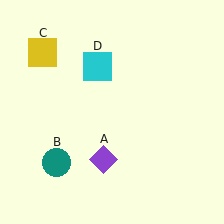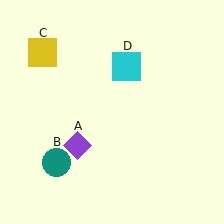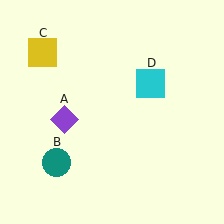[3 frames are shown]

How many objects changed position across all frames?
2 objects changed position: purple diamond (object A), cyan square (object D).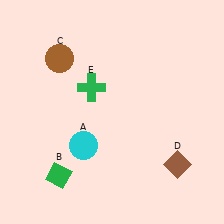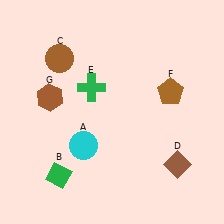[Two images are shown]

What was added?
A brown pentagon (F), a brown hexagon (G) were added in Image 2.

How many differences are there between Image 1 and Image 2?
There are 2 differences between the two images.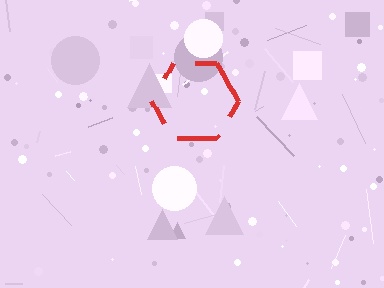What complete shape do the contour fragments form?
The contour fragments form a hexagon.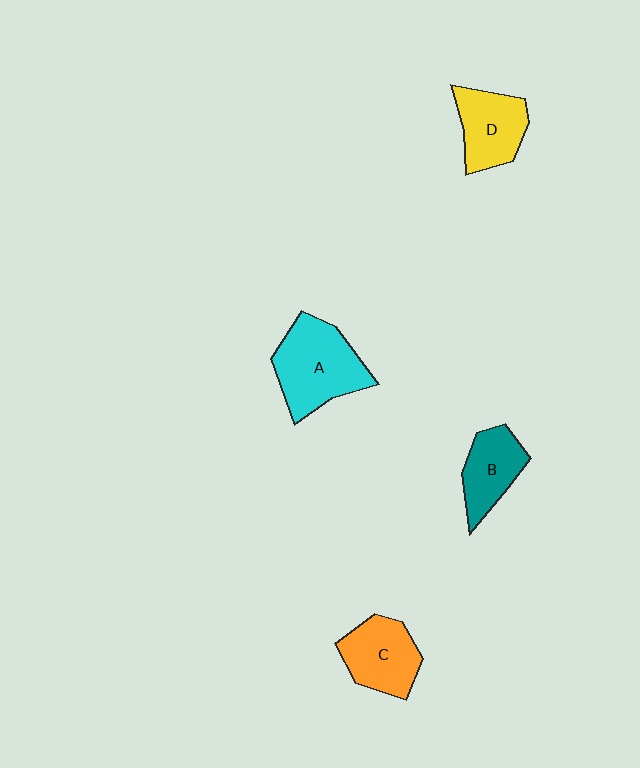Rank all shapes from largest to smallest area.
From largest to smallest: A (cyan), C (orange), D (yellow), B (teal).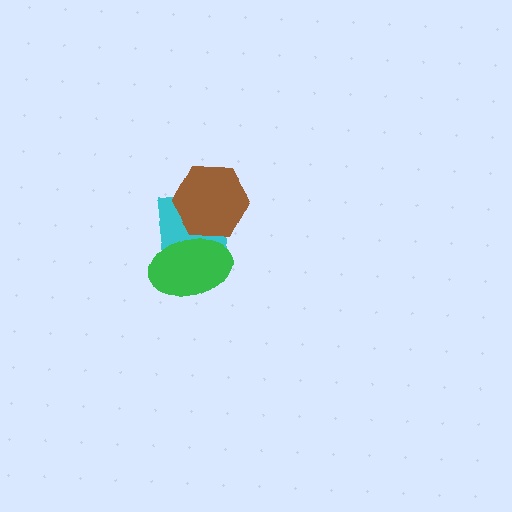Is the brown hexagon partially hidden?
No, no other shape covers it.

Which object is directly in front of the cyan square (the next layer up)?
The green ellipse is directly in front of the cyan square.